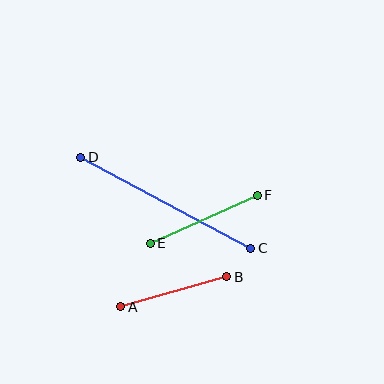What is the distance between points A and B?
The distance is approximately 110 pixels.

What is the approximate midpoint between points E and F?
The midpoint is at approximately (204, 219) pixels.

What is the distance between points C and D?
The distance is approximately 193 pixels.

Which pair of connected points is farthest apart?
Points C and D are farthest apart.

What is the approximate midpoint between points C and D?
The midpoint is at approximately (166, 203) pixels.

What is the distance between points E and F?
The distance is approximately 118 pixels.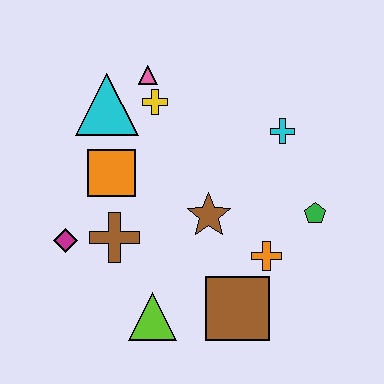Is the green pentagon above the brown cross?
Yes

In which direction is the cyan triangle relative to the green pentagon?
The cyan triangle is to the left of the green pentagon.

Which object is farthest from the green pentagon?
The magenta diamond is farthest from the green pentagon.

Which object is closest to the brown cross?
The magenta diamond is closest to the brown cross.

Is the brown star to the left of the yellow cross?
No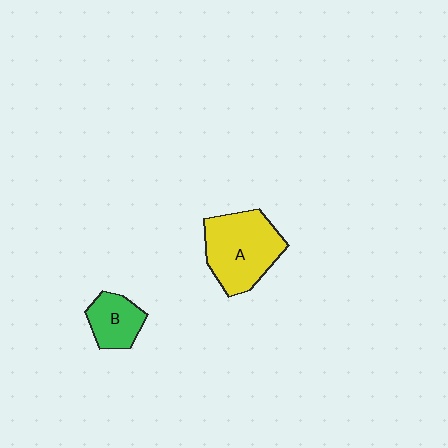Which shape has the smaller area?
Shape B (green).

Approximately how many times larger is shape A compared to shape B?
Approximately 2.0 times.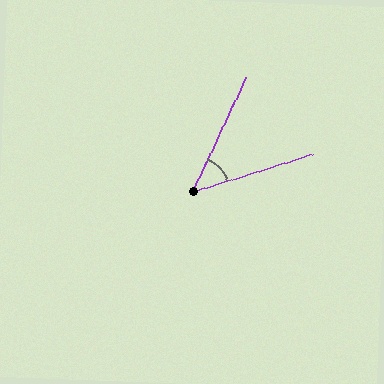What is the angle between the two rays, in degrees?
Approximately 47 degrees.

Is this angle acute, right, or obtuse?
It is acute.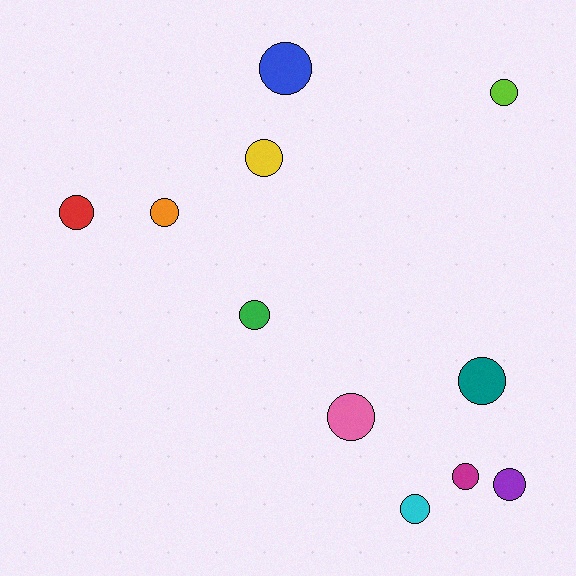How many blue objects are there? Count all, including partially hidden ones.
There is 1 blue object.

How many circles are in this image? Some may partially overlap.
There are 11 circles.